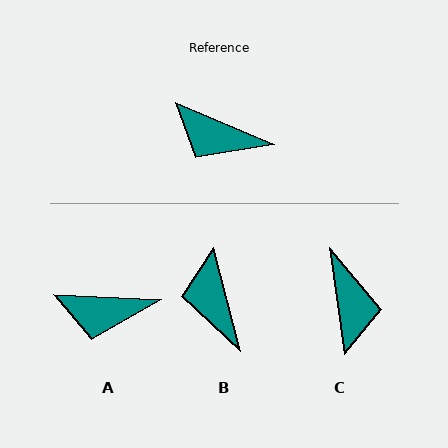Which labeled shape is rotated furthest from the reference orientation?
C, about 121 degrees away.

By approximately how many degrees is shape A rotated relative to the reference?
Approximately 20 degrees counter-clockwise.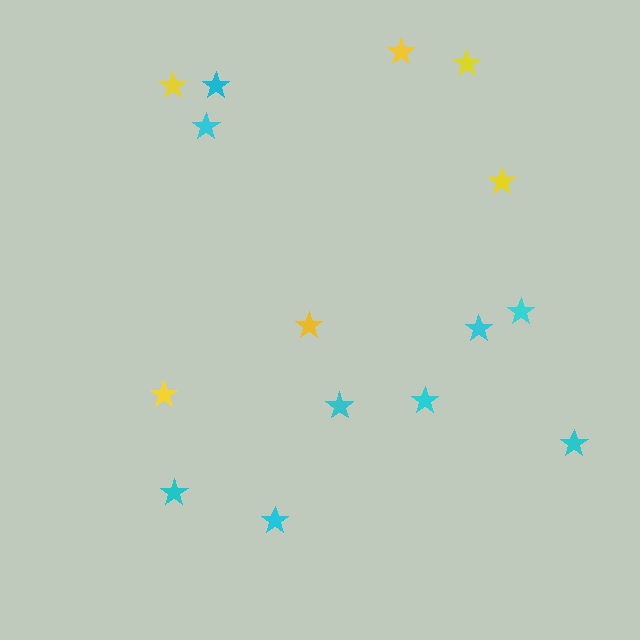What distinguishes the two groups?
There are 2 groups: one group of yellow stars (6) and one group of cyan stars (9).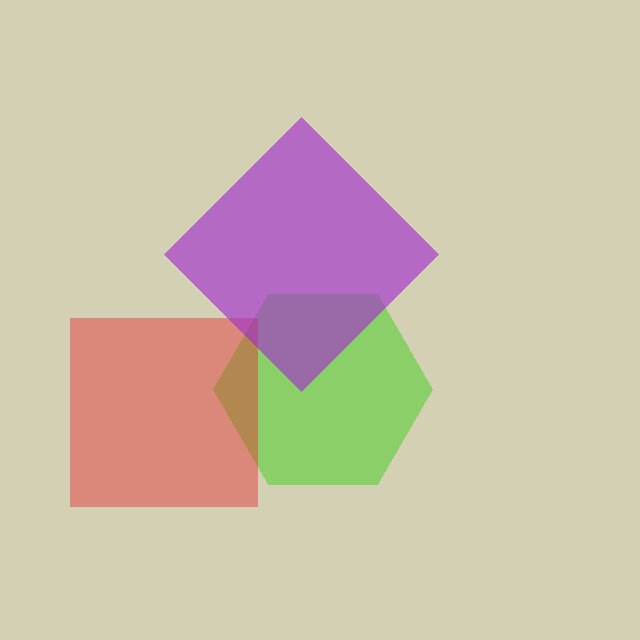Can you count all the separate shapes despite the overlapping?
Yes, there are 3 separate shapes.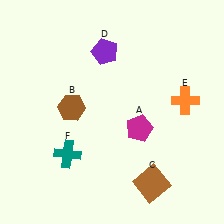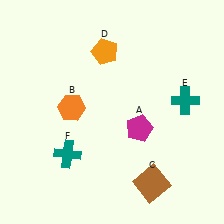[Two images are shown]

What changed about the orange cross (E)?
In Image 1, E is orange. In Image 2, it changed to teal.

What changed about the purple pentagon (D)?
In Image 1, D is purple. In Image 2, it changed to orange.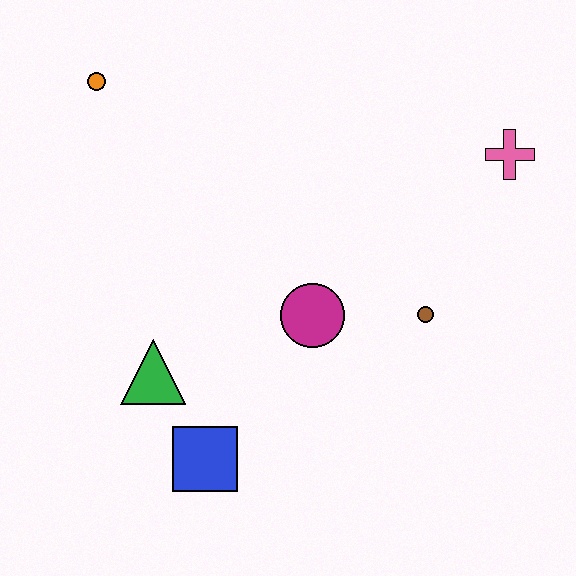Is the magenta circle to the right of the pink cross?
No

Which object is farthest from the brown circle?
The orange circle is farthest from the brown circle.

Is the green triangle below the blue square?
No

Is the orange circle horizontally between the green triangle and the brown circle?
No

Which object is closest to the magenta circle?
The brown circle is closest to the magenta circle.